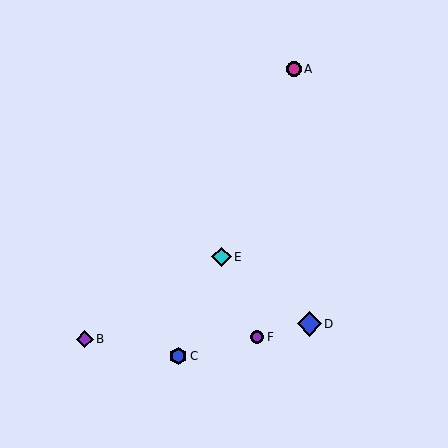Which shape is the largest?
The blue diamond (labeled D) is the largest.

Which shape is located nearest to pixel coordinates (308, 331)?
The blue diamond (labeled D) at (309, 324) is nearest to that location.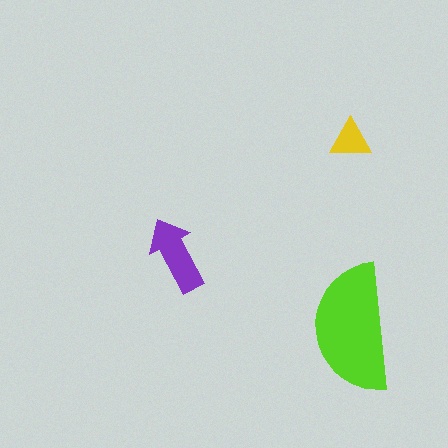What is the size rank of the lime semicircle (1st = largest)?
1st.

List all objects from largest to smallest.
The lime semicircle, the purple arrow, the yellow triangle.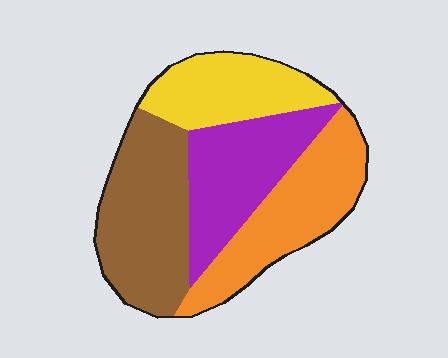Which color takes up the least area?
Yellow, at roughly 20%.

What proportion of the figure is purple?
Purple covers roughly 25% of the figure.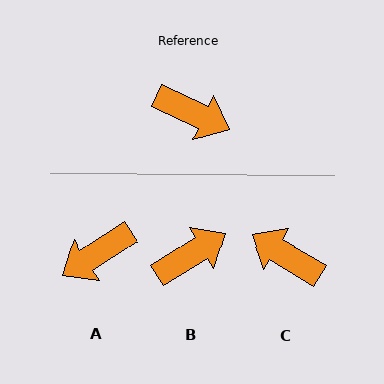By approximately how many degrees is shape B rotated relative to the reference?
Approximately 57 degrees counter-clockwise.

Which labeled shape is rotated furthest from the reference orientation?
C, about 174 degrees away.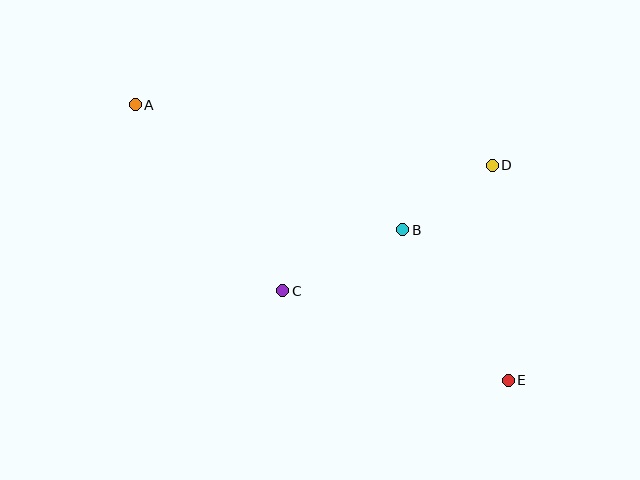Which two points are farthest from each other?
Points A and E are farthest from each other.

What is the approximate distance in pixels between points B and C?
The distance between B and C is approximately 135 pixels.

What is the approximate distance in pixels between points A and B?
The distance between A and B is approximately 295 pixels.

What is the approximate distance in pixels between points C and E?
The distance between C and E is approximately 242 pixels.